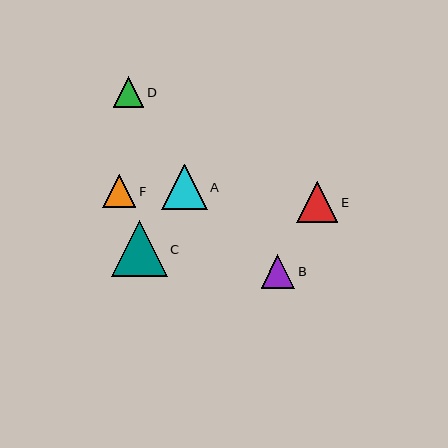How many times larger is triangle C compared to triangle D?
Triangle C is approximately 1.8 times the size of triangle D.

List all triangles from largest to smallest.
From largest to smallest: C, A, E, B, F, D.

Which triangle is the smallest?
Triangle D is the smallest with a size of approximately 30 pixels.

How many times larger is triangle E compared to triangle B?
Triangle E is approximately 1.2 times the size of triangle B.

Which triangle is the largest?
Triangle C is the largest with a size of approximately 56 pixels.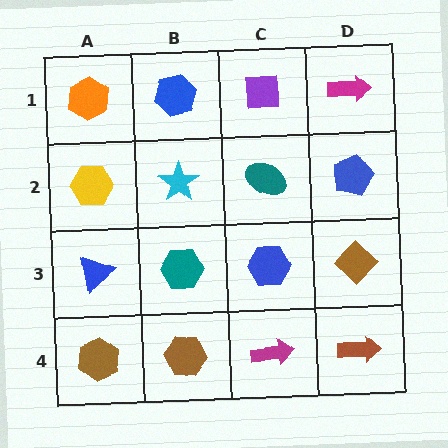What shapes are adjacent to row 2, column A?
An orange hexagon (row 1, column A), a blue triangle (row 3, column A), a cyan star (row 2, column B).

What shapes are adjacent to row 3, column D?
A blue pentagon (row 2, column D), a brown arrow (row 4, column D), a blue hexagon (row 3, column C).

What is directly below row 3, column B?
A brown hexagon.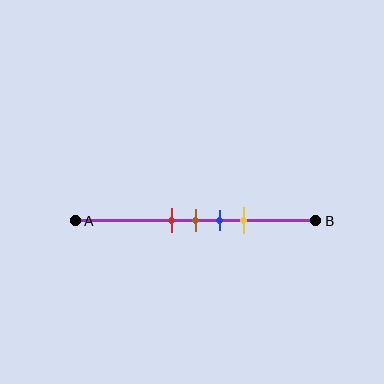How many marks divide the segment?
There are 4 marks dividing the segment.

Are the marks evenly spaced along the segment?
Yes, the marks are approximately evenly spaced.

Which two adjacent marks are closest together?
The red and brown marks are the closest adjacent pair.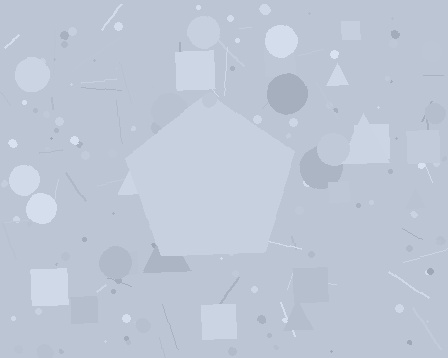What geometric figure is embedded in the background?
A pentagon is embedded in the background.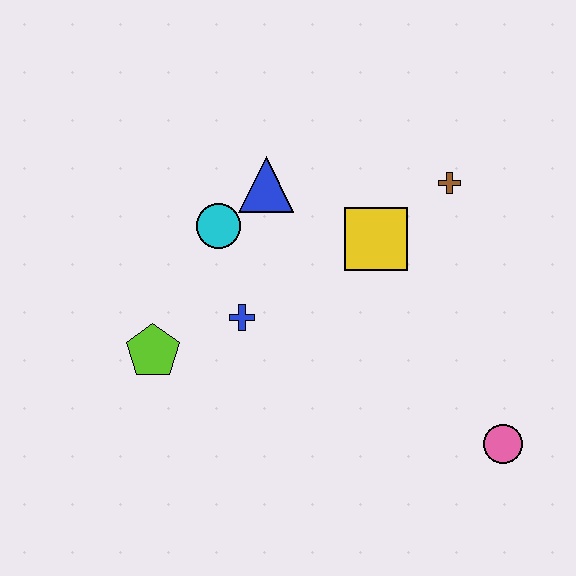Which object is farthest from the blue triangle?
The pink circle is farthest from the blue triangle.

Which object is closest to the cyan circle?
The blue triangle is closest to the cyan circle.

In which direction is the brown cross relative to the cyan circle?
The brown cross is to the right of the cyan circle.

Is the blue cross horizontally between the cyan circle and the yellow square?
Yes